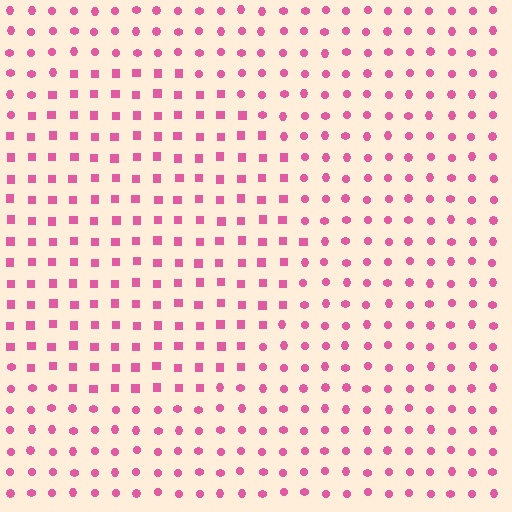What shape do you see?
I see a circle.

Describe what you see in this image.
The image is filled with small pink elements arranged in a uniform grid. A circle-shaped region contains squares, while the surrounding area contains circles. The boundary is defined purely by the change in element shape.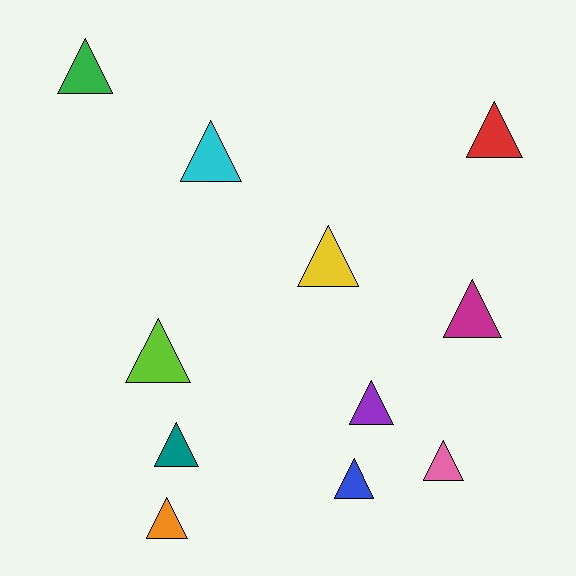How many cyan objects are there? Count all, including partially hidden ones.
There is 1 cyan object.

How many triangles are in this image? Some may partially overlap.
There are 11 triangles.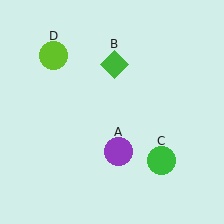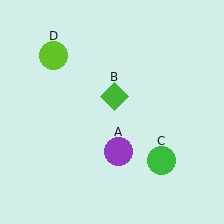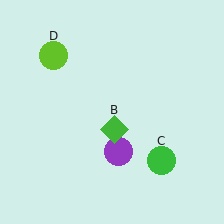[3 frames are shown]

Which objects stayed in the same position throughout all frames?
Purple circle (object A) and green circle (object C) and lime circle (object D) remained stationary.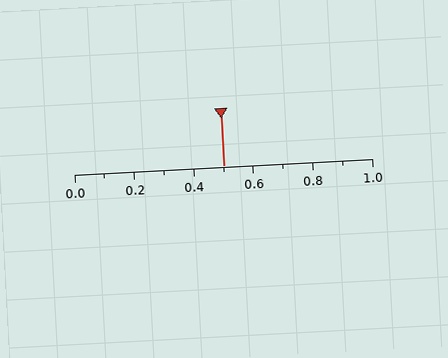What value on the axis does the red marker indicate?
The marker indicates approximately 0.5.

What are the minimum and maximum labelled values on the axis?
The axis runs from 0.0 to 1.0.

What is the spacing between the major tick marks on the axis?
The major ticks are spaced 0.2 apart.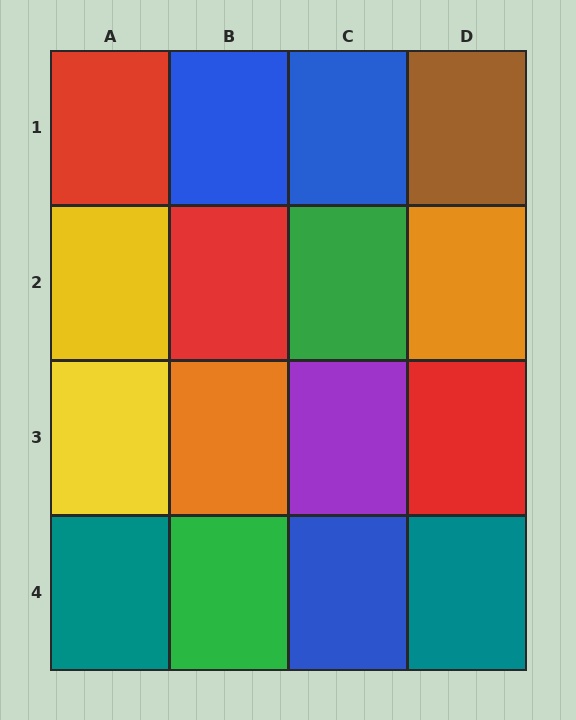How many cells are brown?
1 cell is brown.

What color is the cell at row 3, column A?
Yellow.